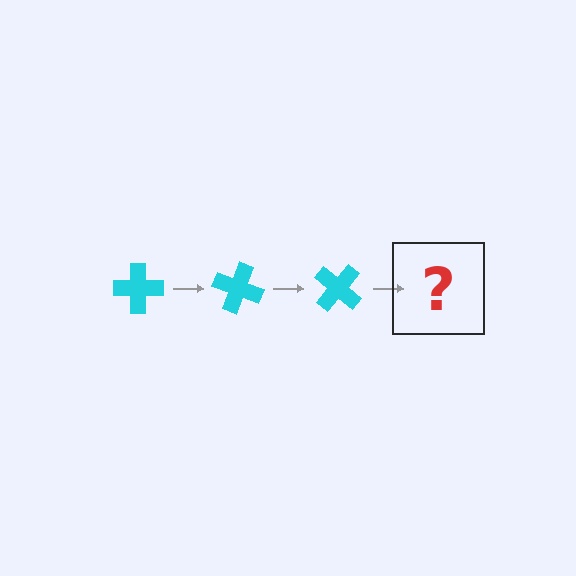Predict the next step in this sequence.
The next step is a cyan cross rotated 60 degrees.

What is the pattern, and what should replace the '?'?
The pattern is that the cross rotates 20 degrees each step. The '?' should be a cyan cross rotated 60 degrees.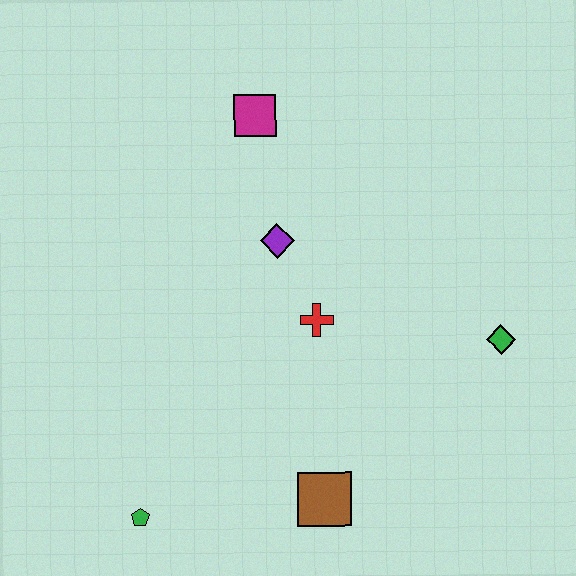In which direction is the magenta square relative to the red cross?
The magenta square is above the red cross.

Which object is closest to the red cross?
The purple diamond is closest to the red cross.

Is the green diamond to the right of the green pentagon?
Yes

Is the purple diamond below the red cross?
No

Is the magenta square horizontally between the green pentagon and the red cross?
Yes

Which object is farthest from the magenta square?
The green pentagon is farthest from the magenta square.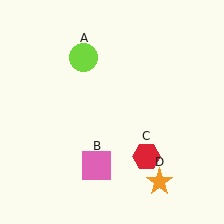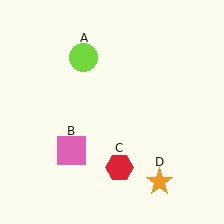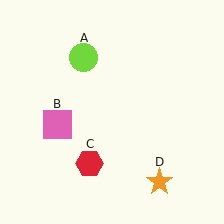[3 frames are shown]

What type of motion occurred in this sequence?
The pink square (object B), red hexagon (object C) rotated clockwise around the center of the scene.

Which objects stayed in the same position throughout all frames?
Lime circle (object A) and orange star (object D) remained stationary.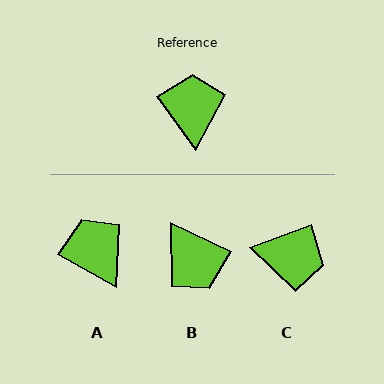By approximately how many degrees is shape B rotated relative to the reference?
Approximately 151 degrees clockwise.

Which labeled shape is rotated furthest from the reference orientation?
B, about 151 degrees away.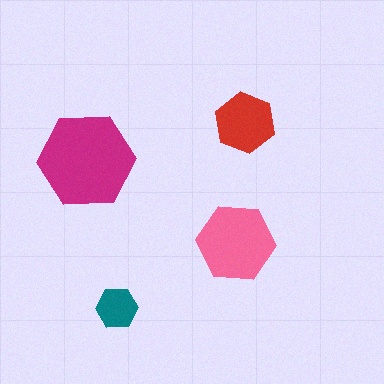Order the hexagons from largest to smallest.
the magenta one, the pink one, the red one, the teal one.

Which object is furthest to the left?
The magenta hexagon is leftmost.